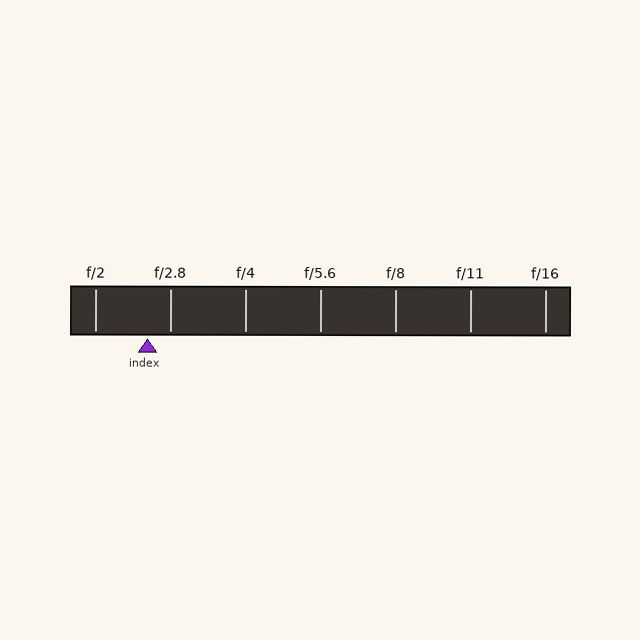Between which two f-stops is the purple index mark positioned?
The index mark is between f/2 and f/2.8.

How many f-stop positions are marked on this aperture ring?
There are 7 f-stop positions marked.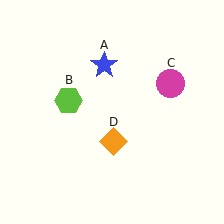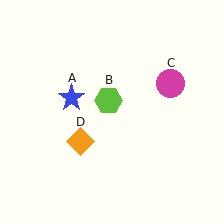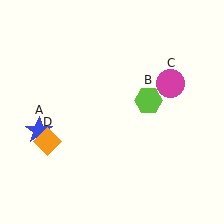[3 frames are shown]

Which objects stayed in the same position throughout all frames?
Magenta circle (object C) remained stationary.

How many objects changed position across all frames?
3 objects changed position: blue star (object A), lime hexagon (object B), orange diamond (object D).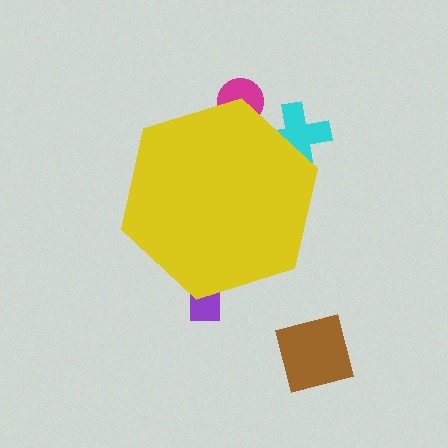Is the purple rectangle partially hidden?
Yes, the purple rectangle is partially hidden behind the yellow hexagon.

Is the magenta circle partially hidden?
Yes, the magenta circle is partially hidden behind the yellow hexagon.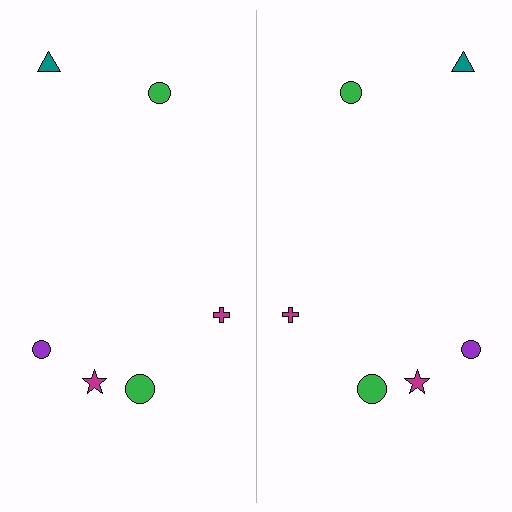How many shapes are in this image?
There are 12 shapes in this image.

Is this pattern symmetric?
Yes, this pattern has bilateral (reflection) symmetry.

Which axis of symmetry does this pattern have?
The pattern has a vertical axis of symmetry running through the center of the image.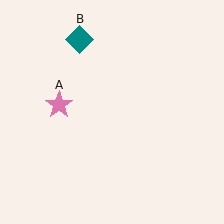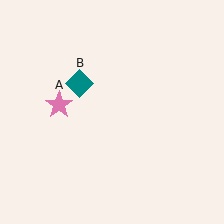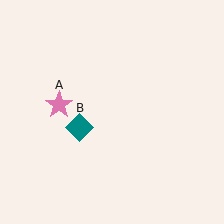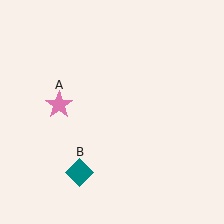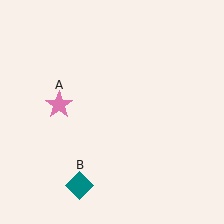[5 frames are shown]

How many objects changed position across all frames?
1 object changed position: teal diamond (object B).